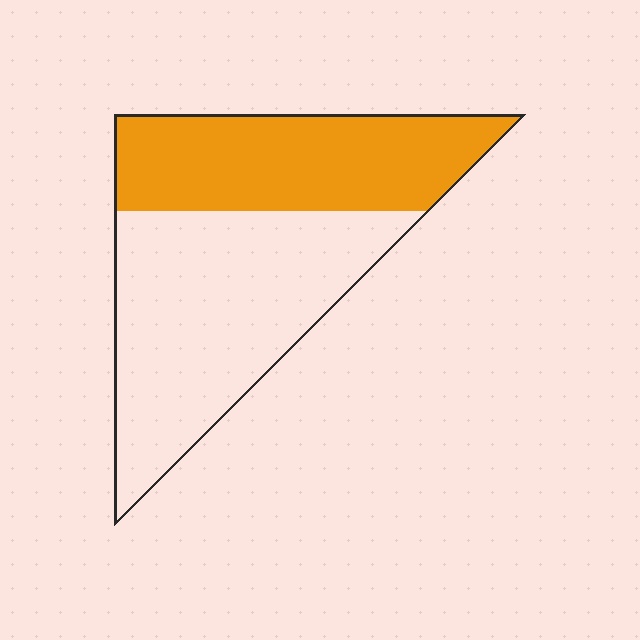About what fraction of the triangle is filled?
About two fifths (2/5).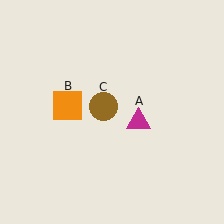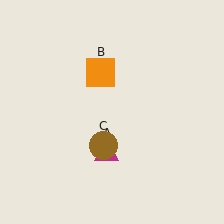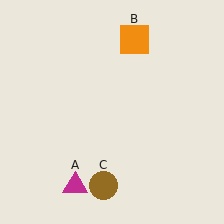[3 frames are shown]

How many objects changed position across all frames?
3 objects changed position: magenta triangle (object A), orange square (object B), brown circle (object C).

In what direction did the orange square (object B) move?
The orange square (object B) moved up and to the right.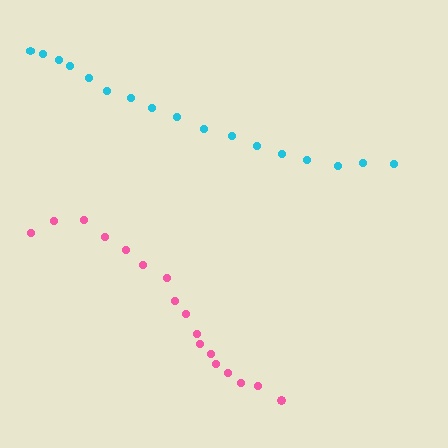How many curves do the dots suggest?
There are 2 distinct paths.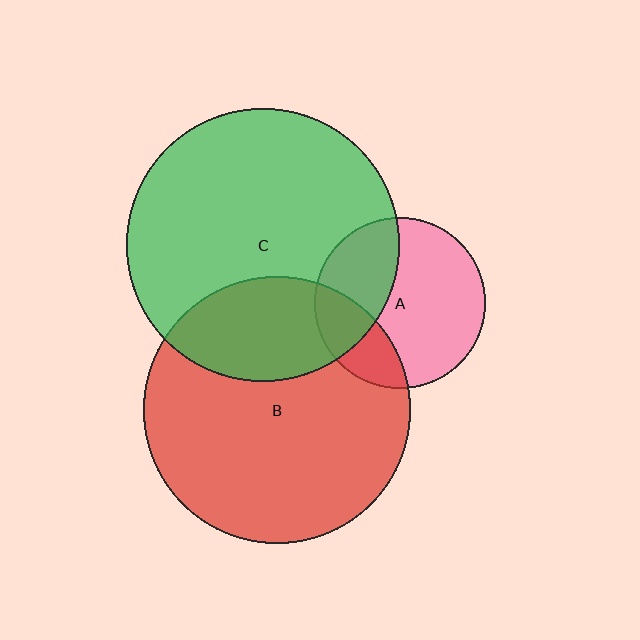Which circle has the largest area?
Circle C (green).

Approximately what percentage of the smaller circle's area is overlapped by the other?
Approximately 25%.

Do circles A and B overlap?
Yes.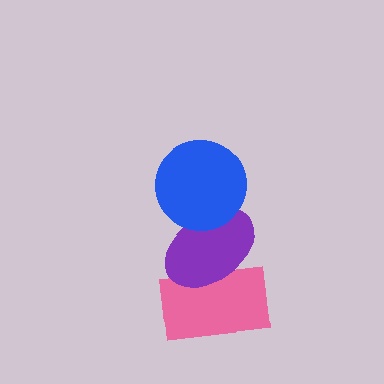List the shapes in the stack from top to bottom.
From top to bottom: the blue circle, the purple ellipse, the pink rectangle.